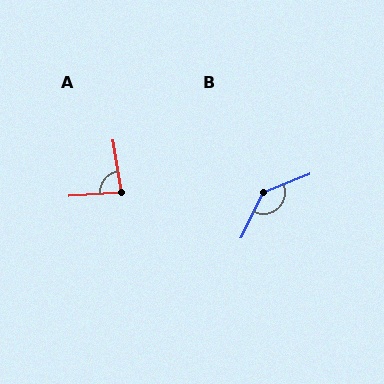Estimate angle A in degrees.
Approximately 85 degrees.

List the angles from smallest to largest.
A (85°), B (138°).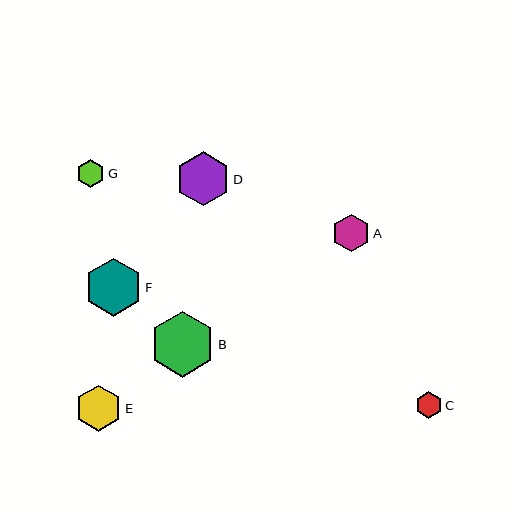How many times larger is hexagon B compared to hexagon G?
Hexagon B is approximately 2.3 times the size of hexagon G.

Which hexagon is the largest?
Hexagon B is the largest with a size of approximately 66 pixels.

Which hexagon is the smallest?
Hexagon C is the smallest with a size of approximately 27 pixels.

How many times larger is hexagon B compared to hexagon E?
Hexagon B is approximately 1.4 times the size of hexagon E.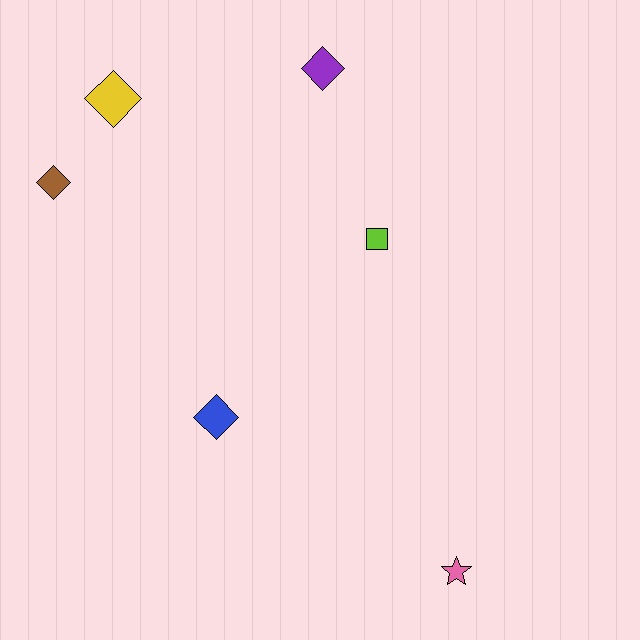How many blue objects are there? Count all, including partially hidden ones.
There is 1 blue object.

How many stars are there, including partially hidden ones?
There is 1 star.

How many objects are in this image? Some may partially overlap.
There are 6 objects.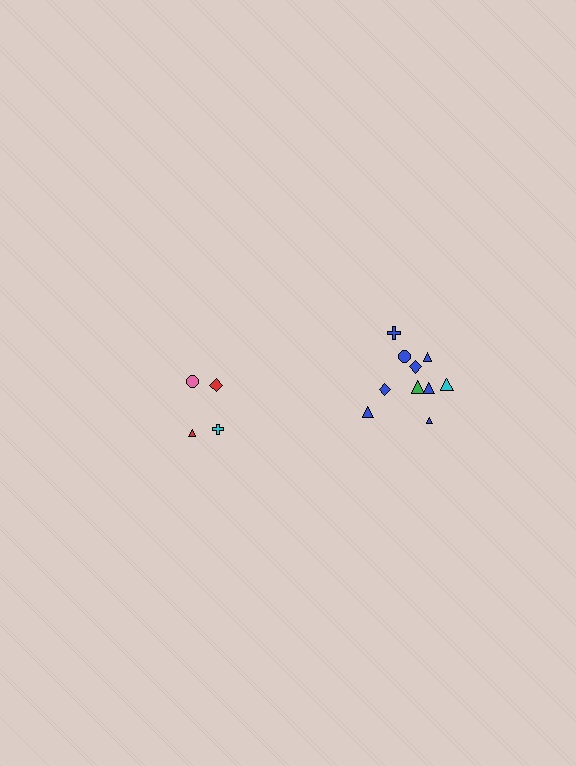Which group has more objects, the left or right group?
The right group.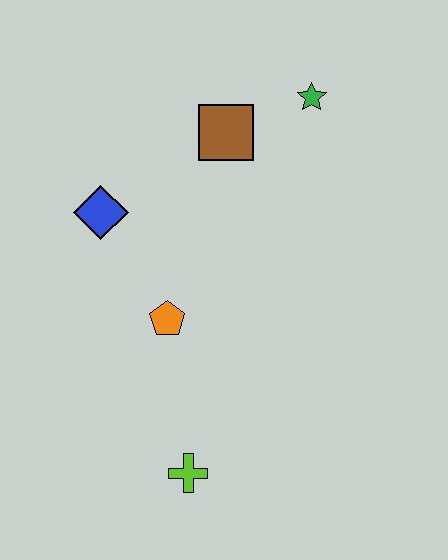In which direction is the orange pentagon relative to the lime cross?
The orange pentagon is above the lime cross.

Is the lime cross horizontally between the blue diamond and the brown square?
Yes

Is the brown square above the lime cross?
Yes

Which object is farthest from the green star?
The lime cross is farthest from the green star.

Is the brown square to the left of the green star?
Yes